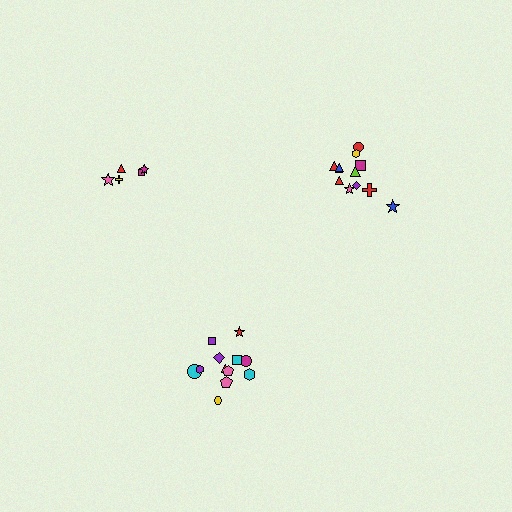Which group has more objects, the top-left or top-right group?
The top-right group.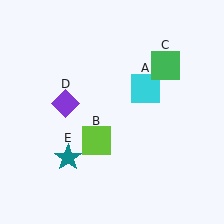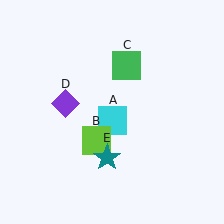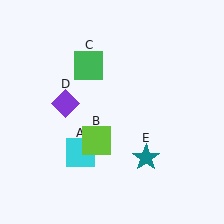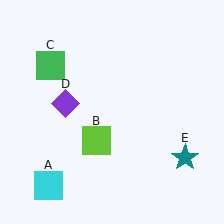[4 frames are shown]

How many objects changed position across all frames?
3 objects changed position: cyan square (object A), green square (object C), teal star (object E).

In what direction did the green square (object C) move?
The green square (object C) moved left.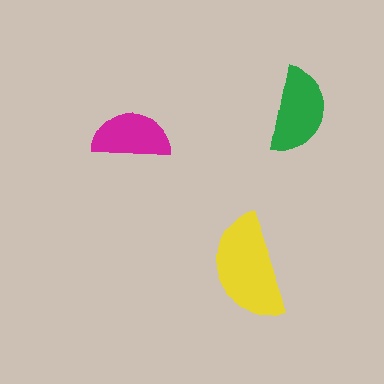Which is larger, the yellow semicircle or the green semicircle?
The yellow one.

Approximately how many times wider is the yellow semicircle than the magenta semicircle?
About 1.5 times wider.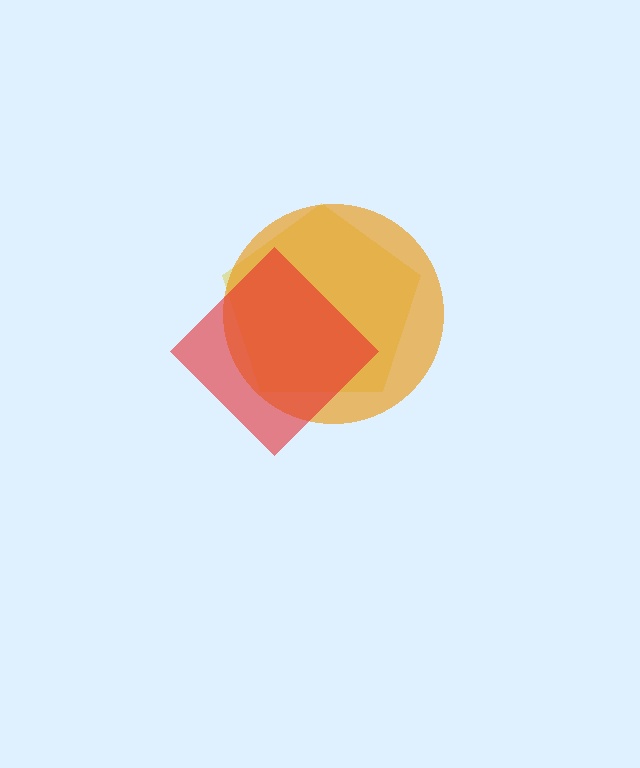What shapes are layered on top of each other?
The layered shapes are: a yellow pentagon, an orange circle, a red diamond.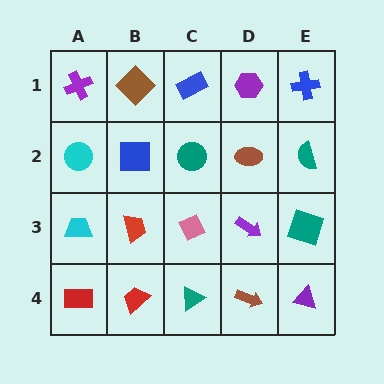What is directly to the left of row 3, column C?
A red trapezoid.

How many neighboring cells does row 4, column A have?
2.